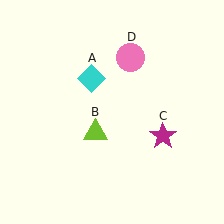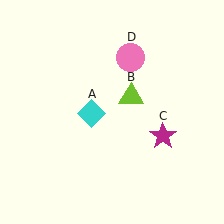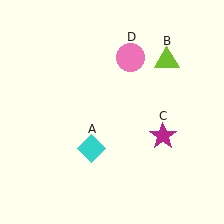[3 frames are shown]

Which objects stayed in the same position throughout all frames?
Magenta star (object C) and pink circle (object D) remained stationary.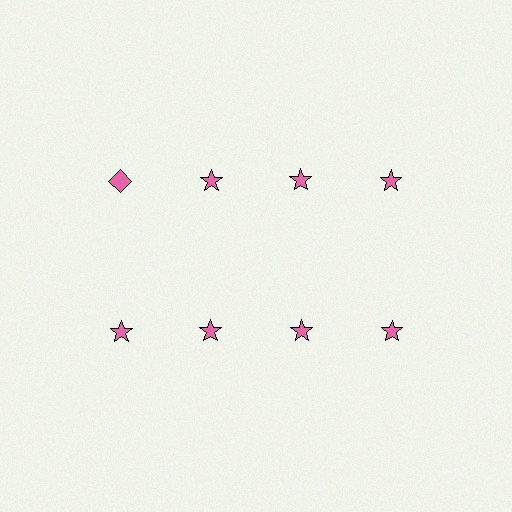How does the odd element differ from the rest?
It has a different shape: diamond instead of star.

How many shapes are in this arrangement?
There are 8 shapes arranged in a grid pattern.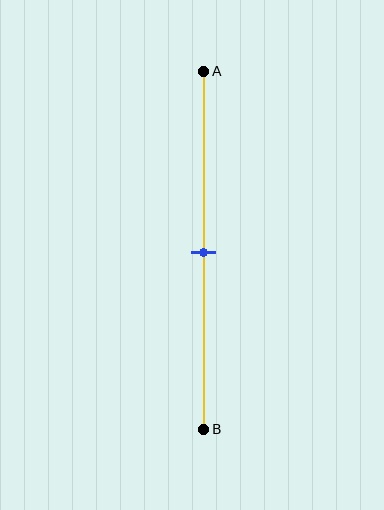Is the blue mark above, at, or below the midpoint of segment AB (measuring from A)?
The blue mark is approximately at the midpoint of segment AB.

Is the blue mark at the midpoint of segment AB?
Yes, the mark is approximately at the midpoint.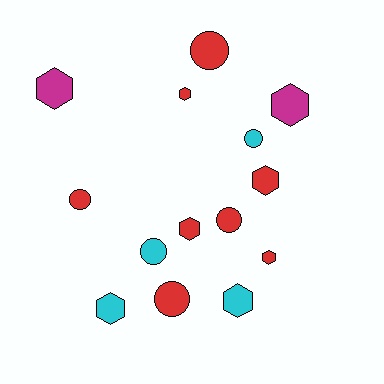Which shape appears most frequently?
Hexagon, with 8 objects.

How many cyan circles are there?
There are 2 cyan circles.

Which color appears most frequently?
Red, with 8 objects.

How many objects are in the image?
There are 14 objects.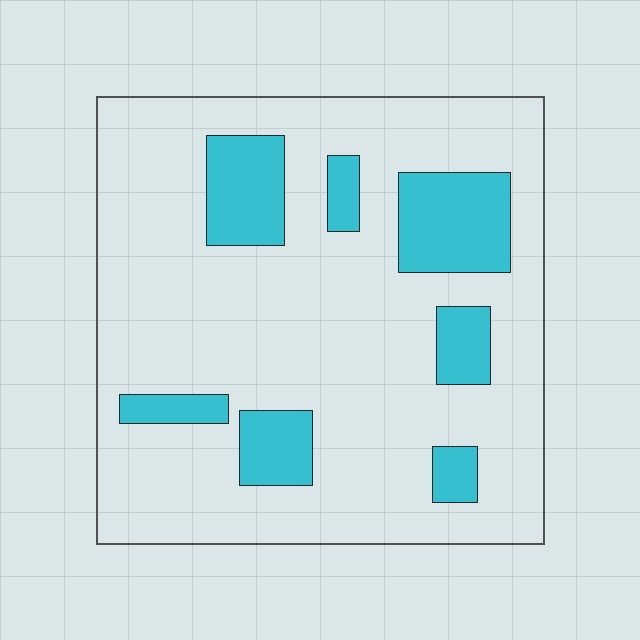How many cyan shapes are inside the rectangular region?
7.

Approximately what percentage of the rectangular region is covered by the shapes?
Approximately 20%.